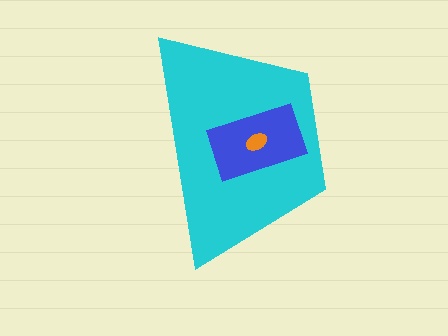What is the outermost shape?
The cyan trapezoid.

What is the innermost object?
The orange ellipse.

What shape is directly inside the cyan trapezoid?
The blue rectangle.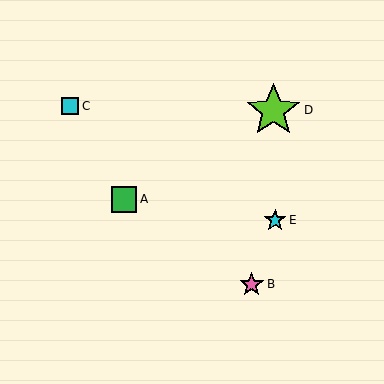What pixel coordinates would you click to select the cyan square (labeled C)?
Click at (70, 106) to select the cyan square C.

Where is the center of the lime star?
The center of the lime star is at (273, 110).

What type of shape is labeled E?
Shape E is a cyan star.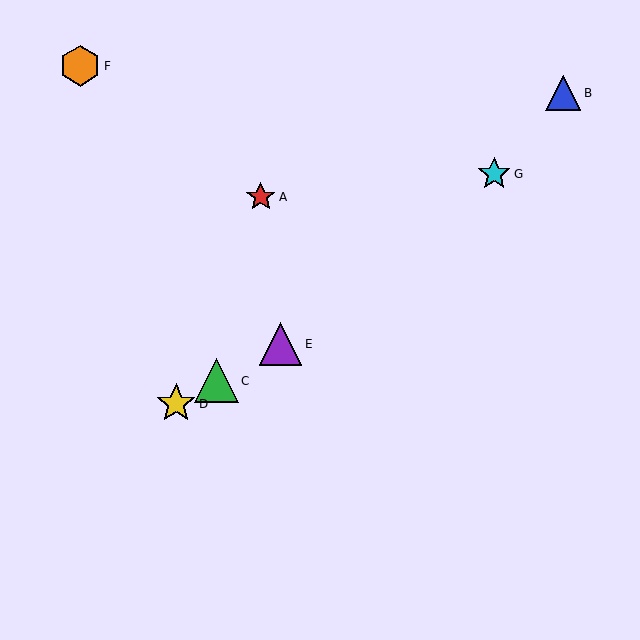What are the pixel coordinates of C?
Object C is at (216, 381).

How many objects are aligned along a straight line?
3 objects (C, D, E) are aligned along a straight line.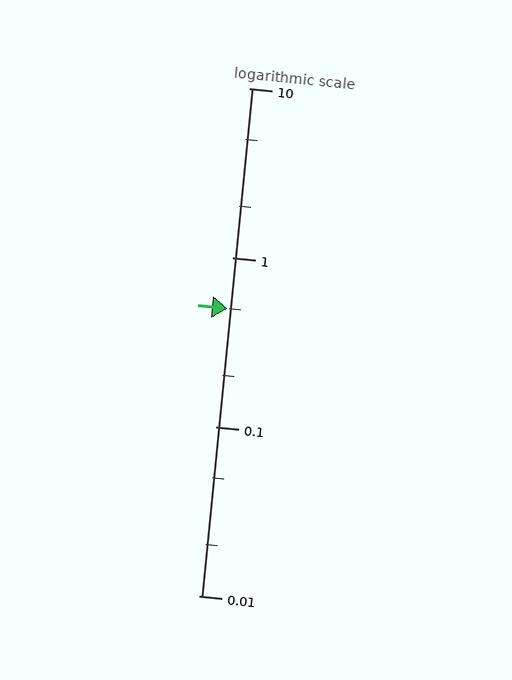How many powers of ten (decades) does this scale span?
The scale spans 3 decades, from 0.01 to 10.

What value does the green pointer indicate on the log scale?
The pointer indicates approximately 0.5.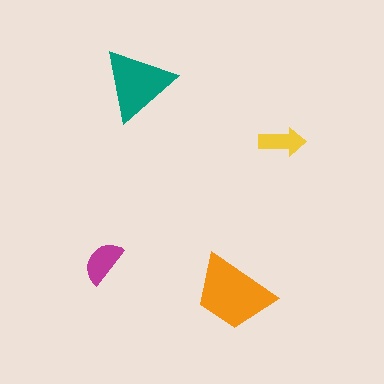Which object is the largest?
The orange trapezoid.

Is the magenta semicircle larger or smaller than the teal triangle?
Smaller.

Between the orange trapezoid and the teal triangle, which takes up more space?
The orange trapezoid.